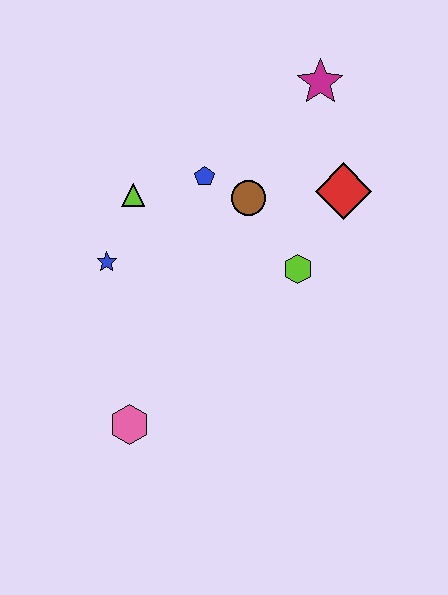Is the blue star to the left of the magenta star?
Yes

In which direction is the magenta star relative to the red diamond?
The magenta star is above the red diamond.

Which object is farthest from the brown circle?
The pink hexagon is farthest from the brown circle.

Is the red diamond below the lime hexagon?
No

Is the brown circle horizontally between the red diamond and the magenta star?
No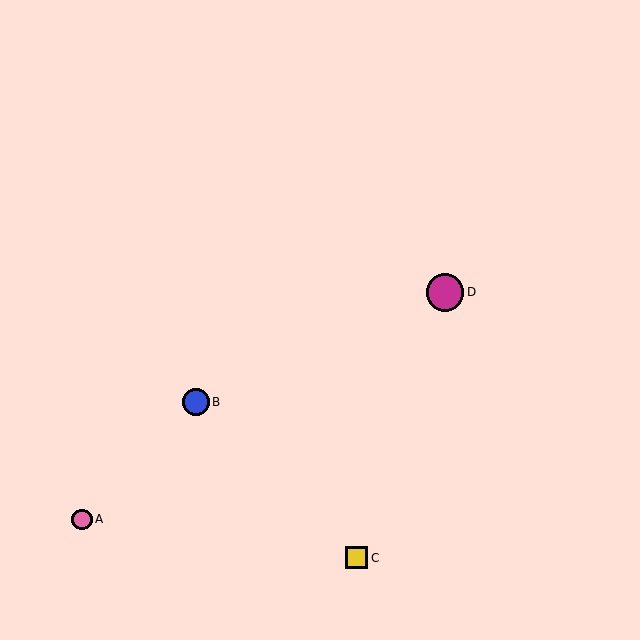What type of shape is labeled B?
Shape B is a blue circle.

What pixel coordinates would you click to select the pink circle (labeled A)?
Click at (82, 519) to select the pink circle A.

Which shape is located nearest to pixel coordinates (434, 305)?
The magenta circle (labeled D) at (445, 292) is nearest to that location.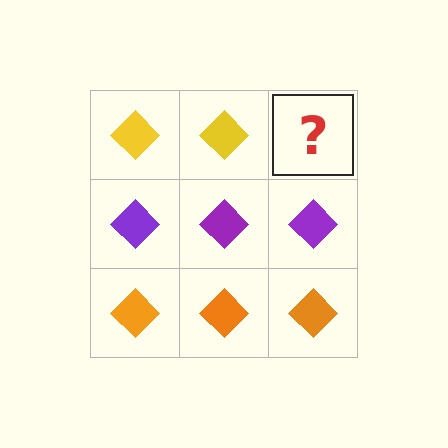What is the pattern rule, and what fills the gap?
The rule is that each row has a consistent color. The gap should be filled with a yellow diamond.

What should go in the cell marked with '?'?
The missing cell should contain a yellow diamond.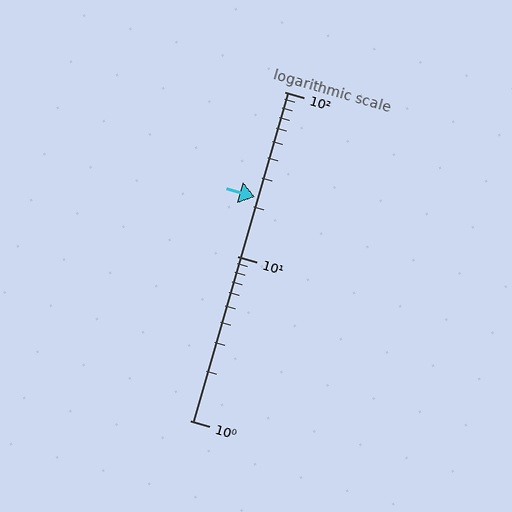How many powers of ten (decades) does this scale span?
The scale spans 2 decades, from 1 to 100.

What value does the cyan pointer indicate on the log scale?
The pointer indicates approximately 23.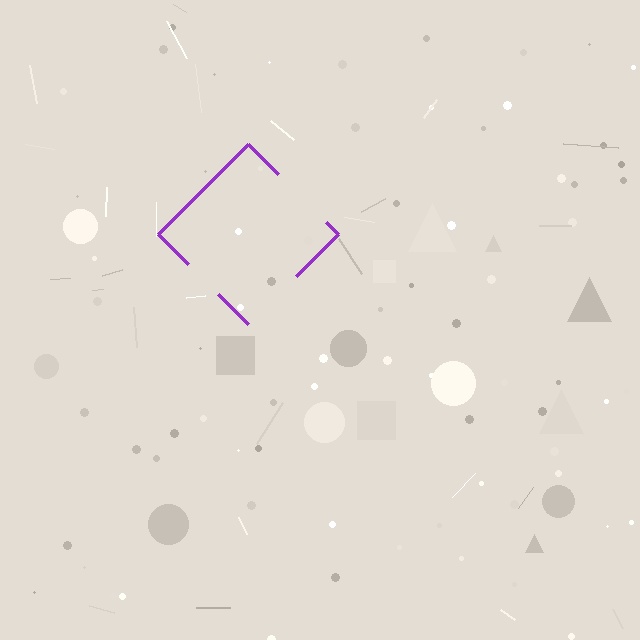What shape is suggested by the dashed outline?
The dashed outline suggests a diamond.